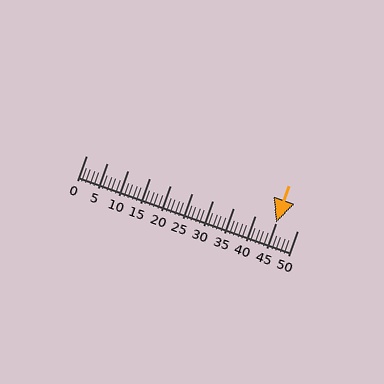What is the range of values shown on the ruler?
The ruler shows values from 0 to 50.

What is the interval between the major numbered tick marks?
The major tick marks are spaced 5 units apart.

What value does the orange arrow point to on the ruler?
The orange arrow points to approximately 45.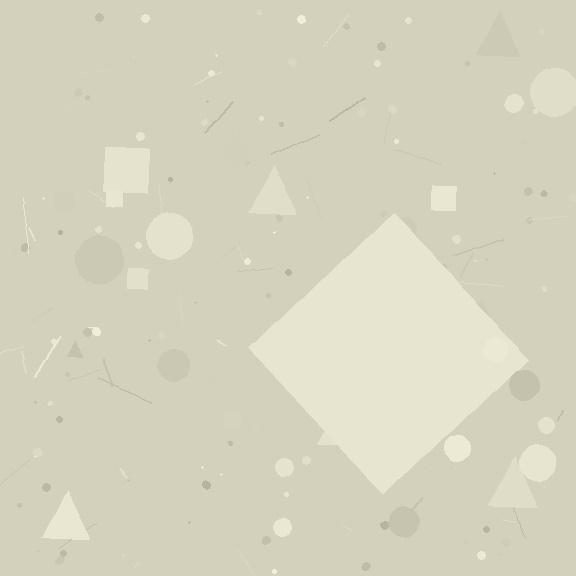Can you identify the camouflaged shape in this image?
The camouflaged shape is a diamond.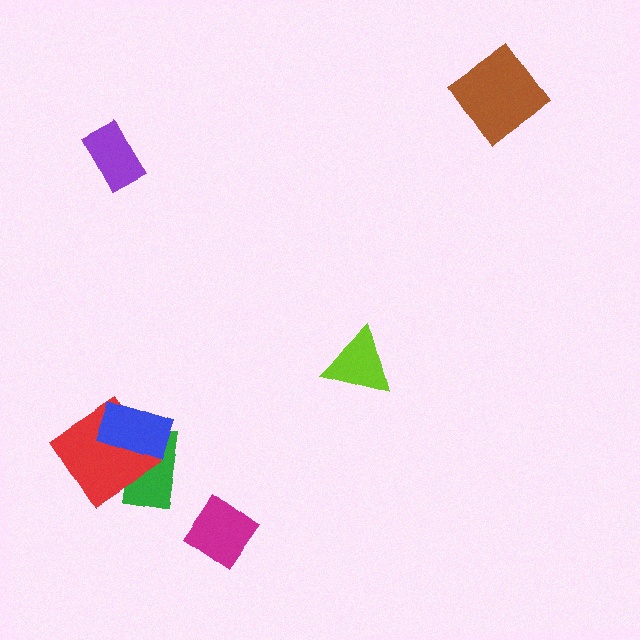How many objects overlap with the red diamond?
2 objects overlap with the red diamond.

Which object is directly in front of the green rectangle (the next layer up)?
The red diamond is directly in front of the green rectangle.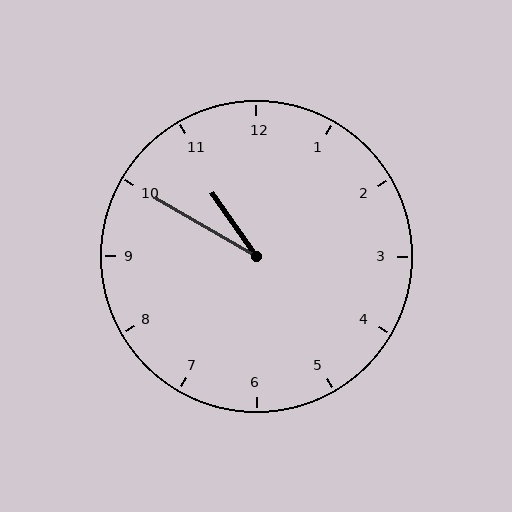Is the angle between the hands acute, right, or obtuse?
It is acute.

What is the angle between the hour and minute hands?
Approximately 25 degrees.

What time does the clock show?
10:50.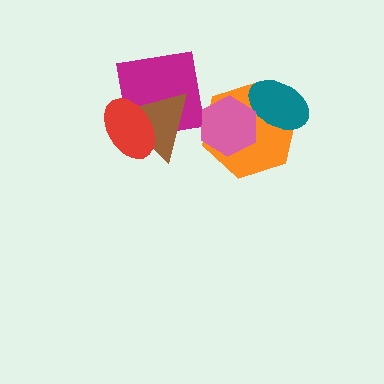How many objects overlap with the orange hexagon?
2 objects overlap with the orange hexagon.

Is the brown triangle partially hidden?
Yes, it is partially covered by another shape.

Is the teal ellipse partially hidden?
Yes, it is partially covered by another shape.